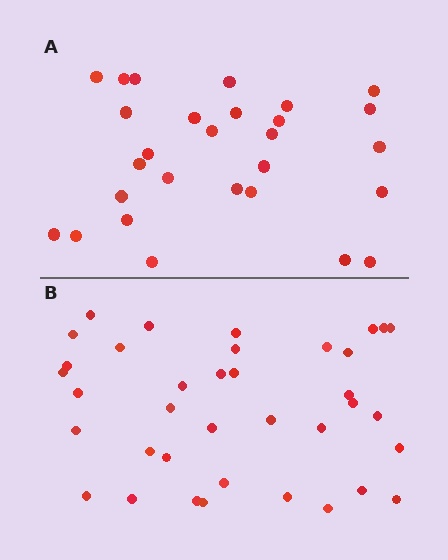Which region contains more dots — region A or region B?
Region B (the bottom region) has more dots.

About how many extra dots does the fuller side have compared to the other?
Region B has roughly 8 or so more dots than region A.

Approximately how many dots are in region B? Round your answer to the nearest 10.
About 40 dots. (The exact count is 37, which rounds to 40.)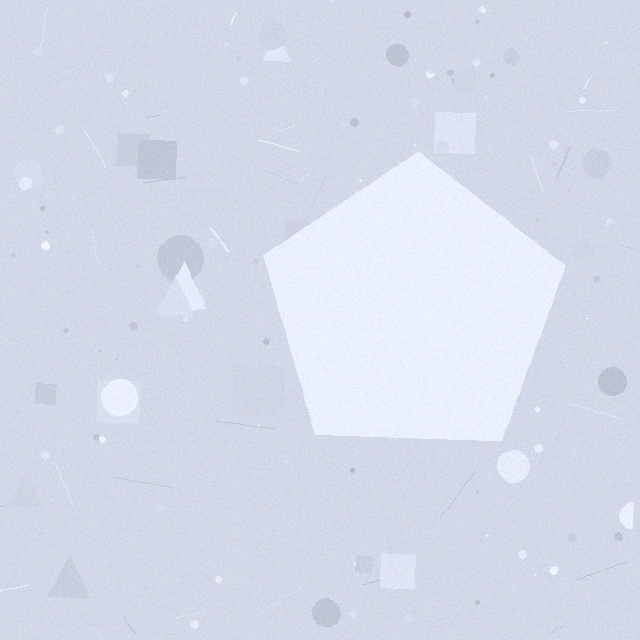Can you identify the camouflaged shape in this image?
The camouflaged shape is a pentagon.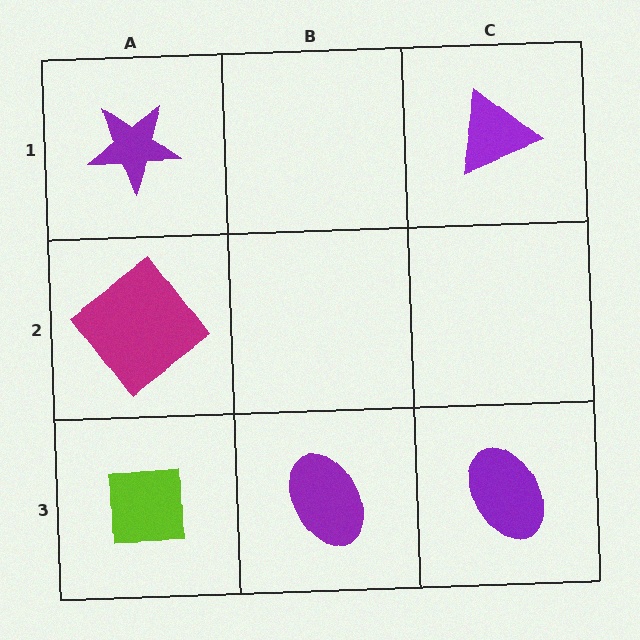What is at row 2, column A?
A magenta diamond.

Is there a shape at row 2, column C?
No, that cell is empty.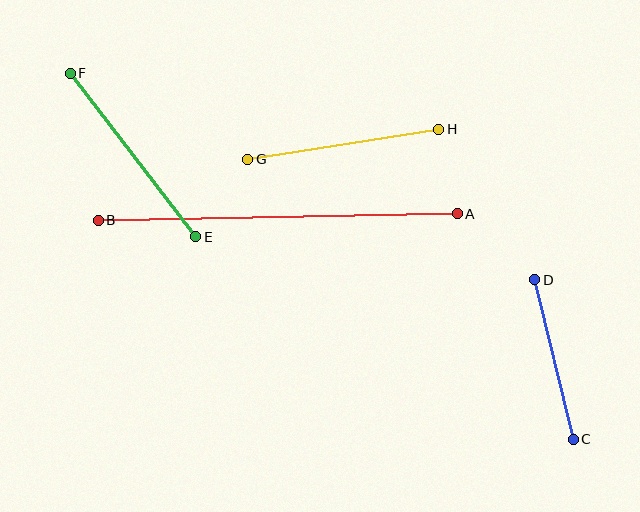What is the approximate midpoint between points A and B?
The midpoint is at approximately (278, 217) pixels.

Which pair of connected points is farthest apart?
Points A and B are farthest apart.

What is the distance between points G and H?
The distance is approximately 193 pixels.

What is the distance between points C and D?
The distance is approximately 164 pixels.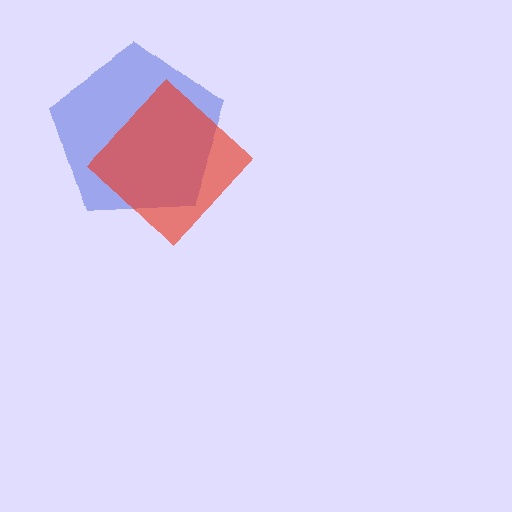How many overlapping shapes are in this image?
There are 2 overlapping shapes in the image.